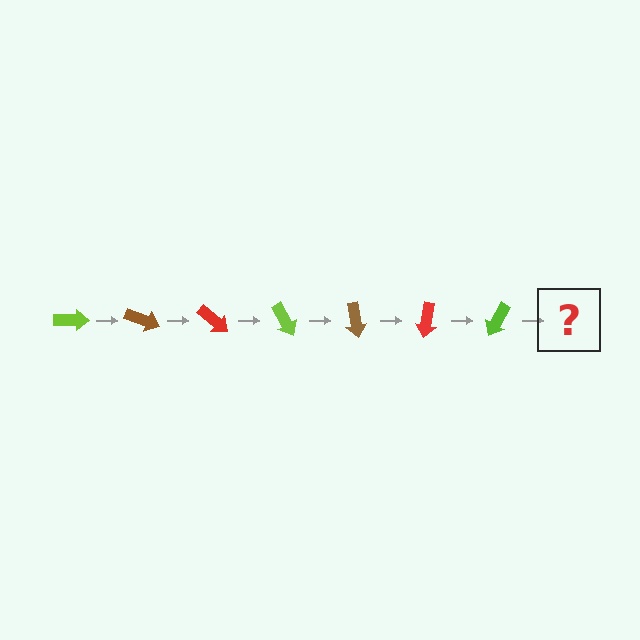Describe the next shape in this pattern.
It should be a brown arrow, rotated 140 degrees from the start.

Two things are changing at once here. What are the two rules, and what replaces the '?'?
The two rules are that it rotates 20 degrees each step and the color cycles through lime, brown, and red. The '?' should be a brown arrow, rotated 140 degrees from the start.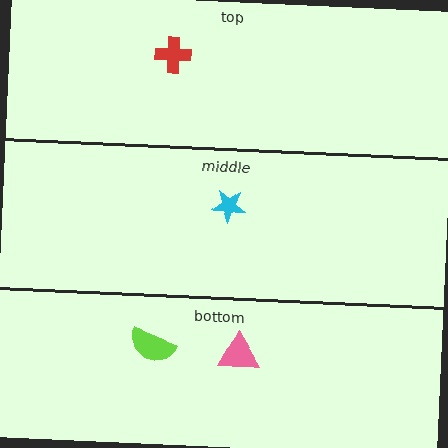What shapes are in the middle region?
The cyan star.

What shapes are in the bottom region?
The lime semicircle, the pink triangle.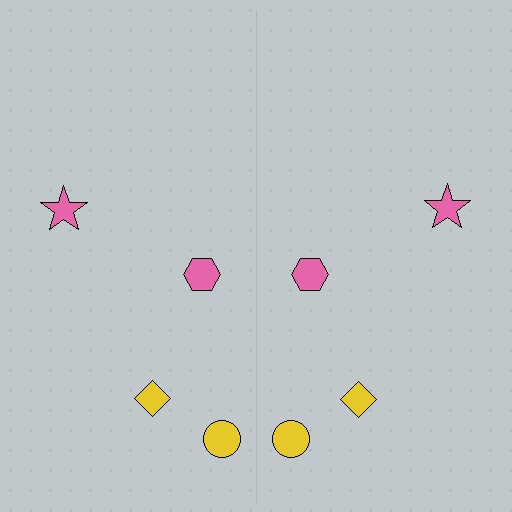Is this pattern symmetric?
Yes, this pattern has bilateral (reflection) symmetry.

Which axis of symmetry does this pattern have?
The pattern has a vertical axis of symmetry running through the center of the image.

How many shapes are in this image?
There are 8 shapes in this image.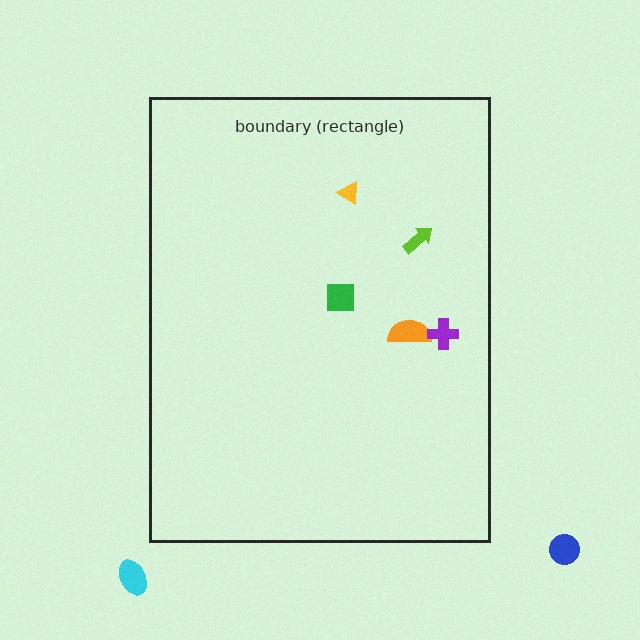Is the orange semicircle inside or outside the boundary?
Inside.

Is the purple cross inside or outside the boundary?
Inside.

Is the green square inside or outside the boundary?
Inside.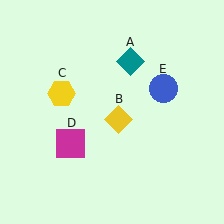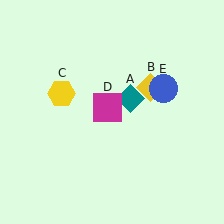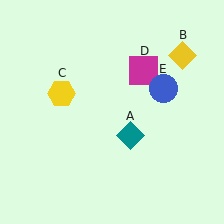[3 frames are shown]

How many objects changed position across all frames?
3 objects changed position: teal diamond (object A), yellow diamond (object B), magenta square (object D).